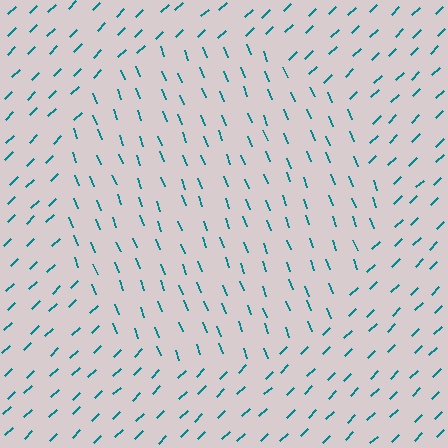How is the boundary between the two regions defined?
The boundary is defined purely by a change in line orientation (approximately 67 degrees difference). All lines are the same color and thickness.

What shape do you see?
I see a circle.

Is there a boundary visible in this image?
Yes, there is a texture boundary formed by a change in line orientation.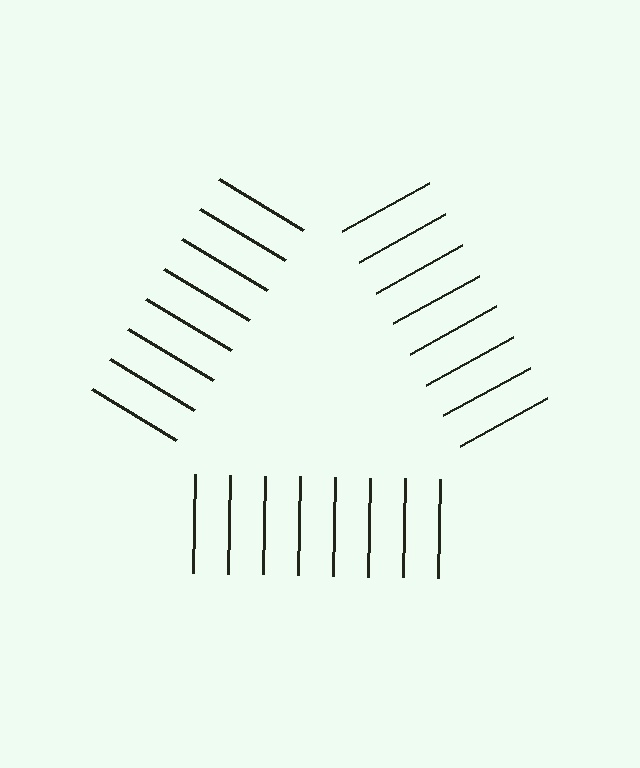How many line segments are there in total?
24 — 8 along each of the 3 edges.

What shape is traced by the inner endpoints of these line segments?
An illusory triangle — the line segments terminate on its edges but no continuous stroke is drawn.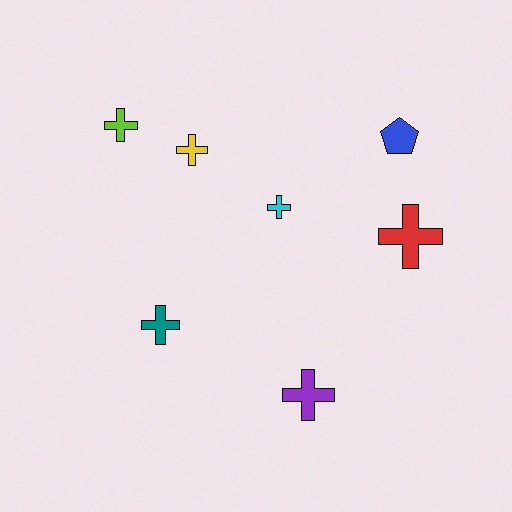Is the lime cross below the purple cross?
No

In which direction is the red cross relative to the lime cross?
The red cross is to the right of the lime cross.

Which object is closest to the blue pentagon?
The red cross is closest to the blue pentagon.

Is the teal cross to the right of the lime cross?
Yes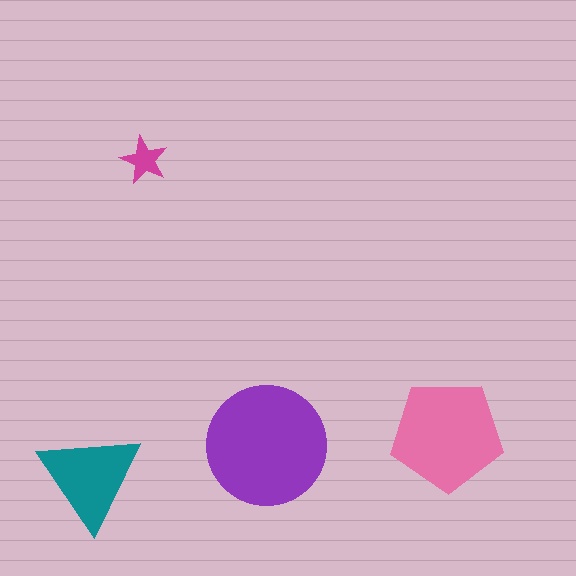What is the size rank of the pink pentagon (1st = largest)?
2nd.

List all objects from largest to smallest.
The purple circle, the pink pentagon, the teal triangle, the magenta star.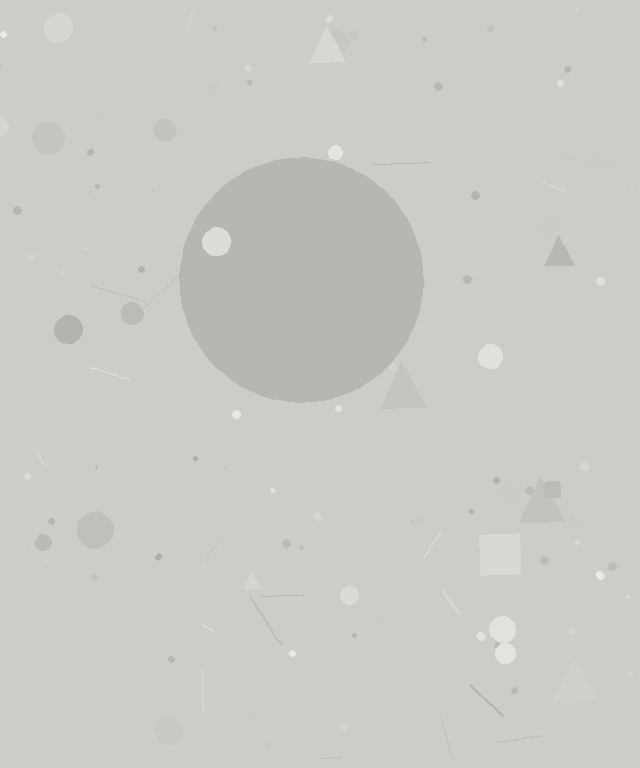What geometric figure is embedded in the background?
A circle is embedded in the background.